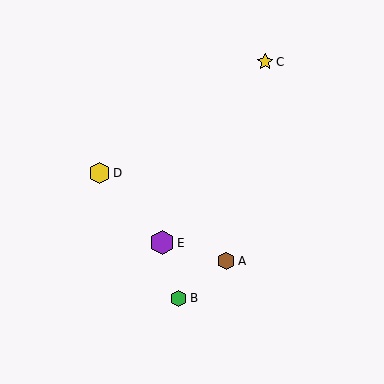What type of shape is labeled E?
Shape E is a purple hexagon.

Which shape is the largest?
The purple hexagon (labeled E) is the largest.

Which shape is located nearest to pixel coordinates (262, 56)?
The yellow star (labeled C) at (265, 62) is nearest to that location.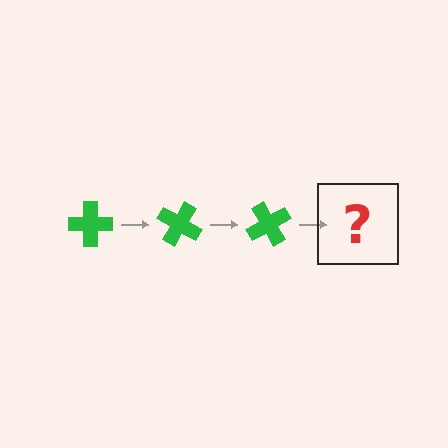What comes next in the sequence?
The next element should be a green cross rotated 90 degrees.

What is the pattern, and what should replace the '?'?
The pattern is that the cross rotates 30 degrees each step. The '?' should be a green cross rotated 90 degrees.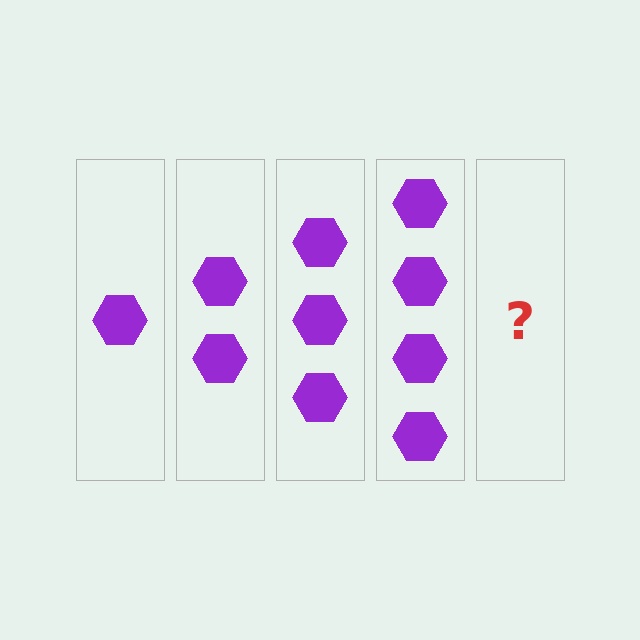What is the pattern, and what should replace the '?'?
The pattern is that each step adds one more hexagon. The '?' should be 5 hexagons.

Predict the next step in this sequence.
The next step is 5 hexagons.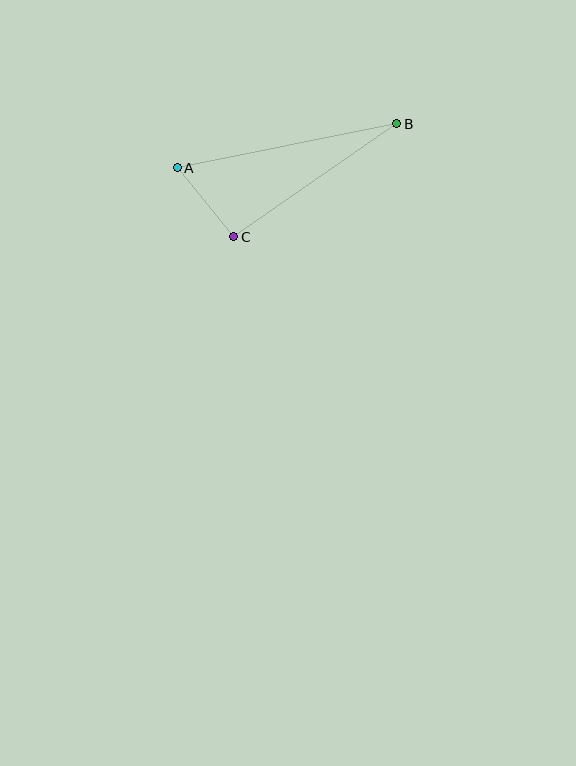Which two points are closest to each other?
Points A and C are closest to each other.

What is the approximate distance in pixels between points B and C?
The distance between B and C is approximately 198 pixels.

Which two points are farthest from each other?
Points A and B are farthest from each other.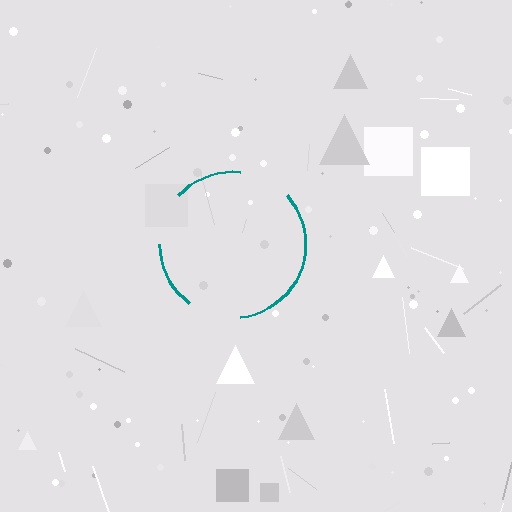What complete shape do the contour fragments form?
The contour fragments form a circle.